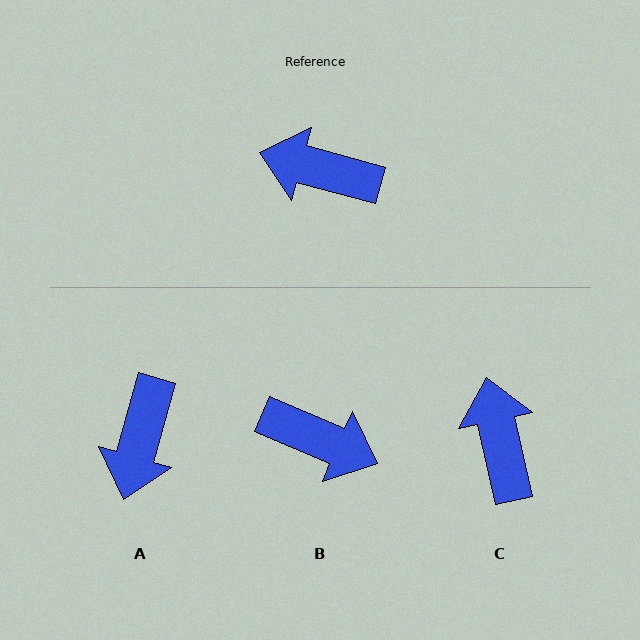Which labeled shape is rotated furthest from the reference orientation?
B, about 172 degrees away.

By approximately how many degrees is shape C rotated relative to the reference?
Approximately 62 degrees clockwise.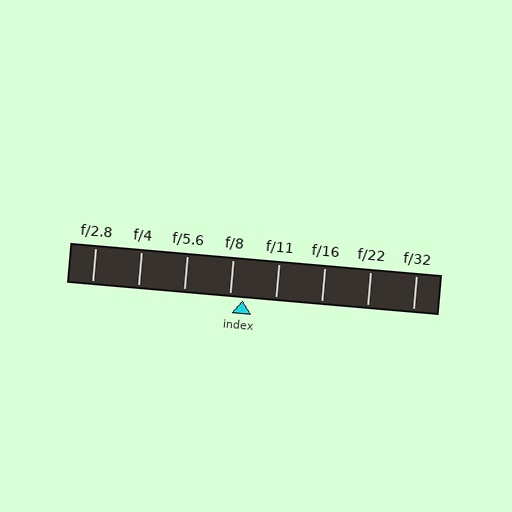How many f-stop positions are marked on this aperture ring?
There are 8 f-stop positions marked.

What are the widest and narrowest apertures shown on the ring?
The widest aperture shown is f/2.8 and the narrowest is f/32.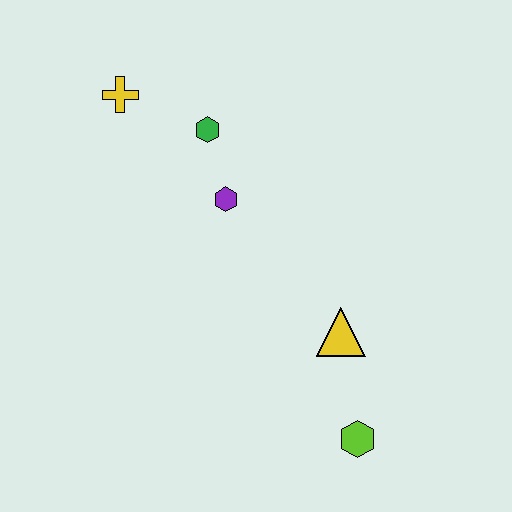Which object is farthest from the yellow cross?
The lime hexagon is farthest from the yellow cross.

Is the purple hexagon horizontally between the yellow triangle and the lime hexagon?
No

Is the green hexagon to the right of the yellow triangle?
No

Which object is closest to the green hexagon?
The purple hexagon is closest to the green hexagon.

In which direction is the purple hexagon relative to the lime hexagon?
The purple hexagon is above the lime hexagon.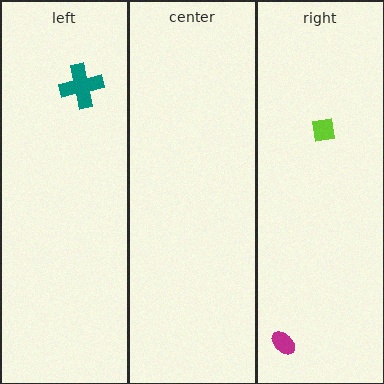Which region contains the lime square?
The right region.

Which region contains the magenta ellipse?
The right region.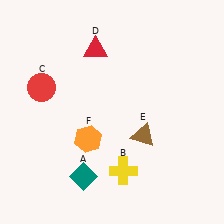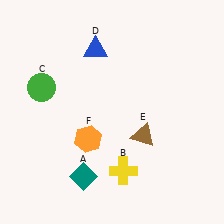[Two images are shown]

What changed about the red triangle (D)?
In Image 1, D is red. In Image 2, it changed to blue.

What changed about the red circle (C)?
In Image 1, C is red. In Image 2, it changed to green.